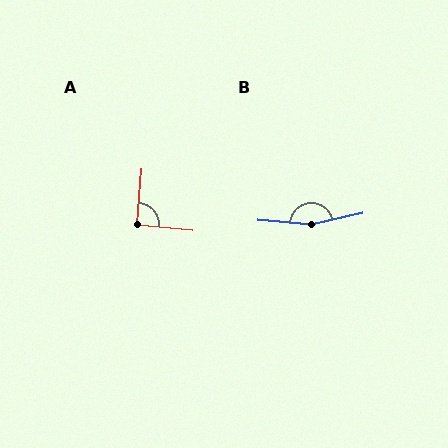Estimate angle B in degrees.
Approximately 163 degrees.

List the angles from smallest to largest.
A (92°), B (163°).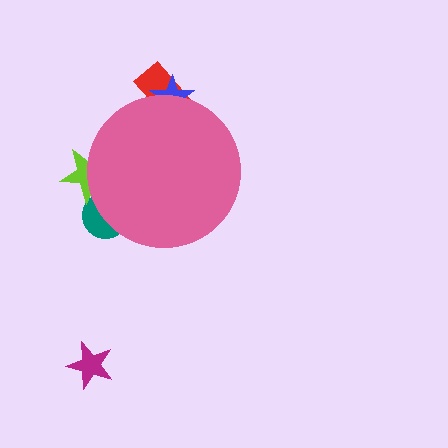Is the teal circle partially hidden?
Yes, the teal circle is partially hidden behind the pink circle.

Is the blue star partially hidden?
Yes, the blue star is partially hidden behind the pink circle.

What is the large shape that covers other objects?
A pink circle.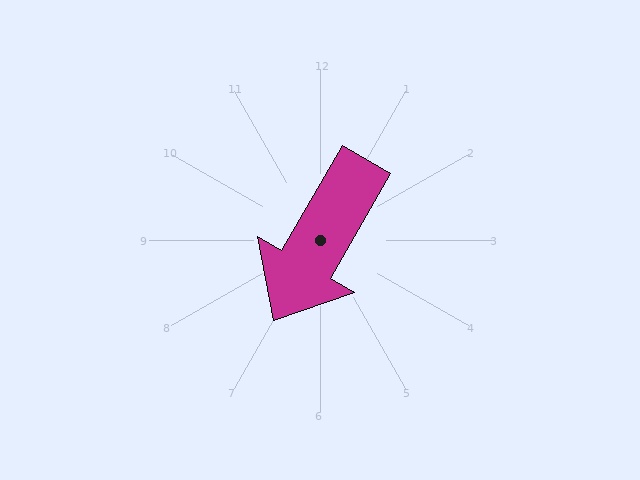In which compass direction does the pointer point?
Southwest.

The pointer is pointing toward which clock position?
Roughly 7 o'clock.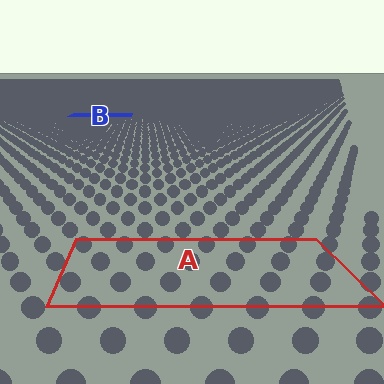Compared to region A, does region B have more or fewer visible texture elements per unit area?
Region B has more texture elements per unit area — they are packed more densely because it is farther away.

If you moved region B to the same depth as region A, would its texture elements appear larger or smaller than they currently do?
They would appear larger. At a closer depth, the same texture elements are projected at a bigger on-screen size.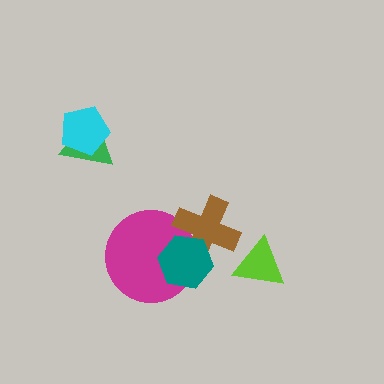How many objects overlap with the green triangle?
1 object overlaps with the green triangle.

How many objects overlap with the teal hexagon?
2 objects overlap with the teal hexagon.